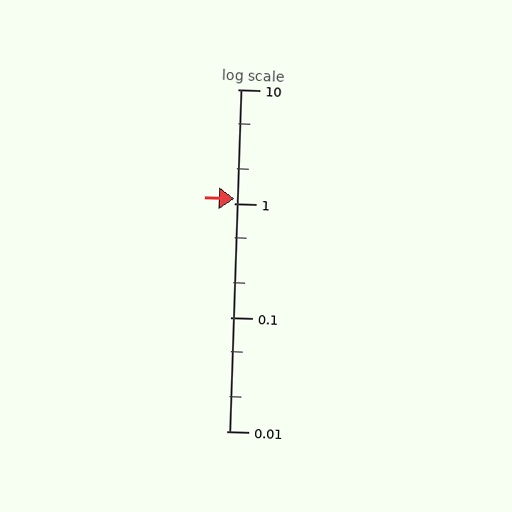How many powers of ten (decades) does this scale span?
The scale spans 3 decades, from 0.01 to 10.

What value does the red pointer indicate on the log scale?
The pointer indicates approximately 1.1.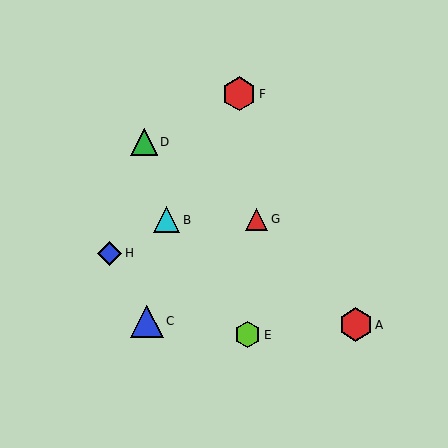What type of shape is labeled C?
Shape C is a blue triangle.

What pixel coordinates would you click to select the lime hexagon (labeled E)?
Click at (247, 335) to select the lime hexagon E.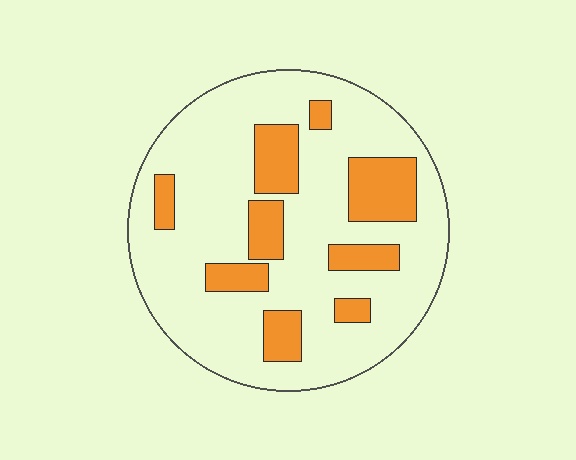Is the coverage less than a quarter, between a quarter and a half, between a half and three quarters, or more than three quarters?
Less than a quarter.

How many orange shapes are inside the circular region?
9.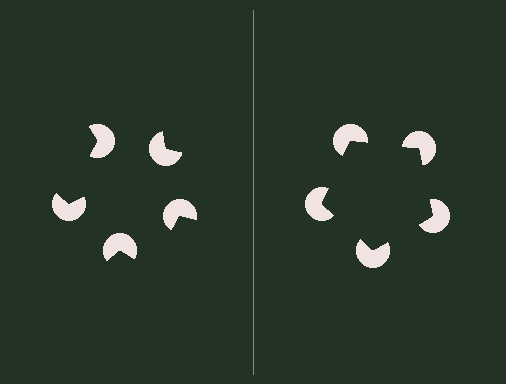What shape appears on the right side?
An illusory pentagon.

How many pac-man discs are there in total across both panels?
10 — 5 on each side.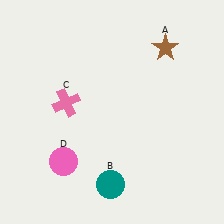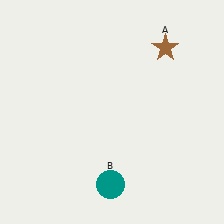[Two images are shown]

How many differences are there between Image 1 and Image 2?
There are 2 differences between the two images.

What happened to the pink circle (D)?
The pink circle (D) was removed in Image 2. It was in the bottom-left area of Image 1.